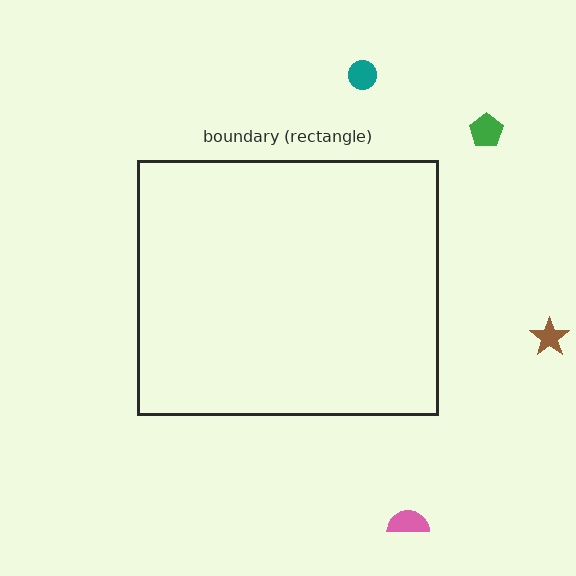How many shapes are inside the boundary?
0 inside, 4 outside.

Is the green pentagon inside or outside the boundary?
Outside.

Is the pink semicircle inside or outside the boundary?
Outside.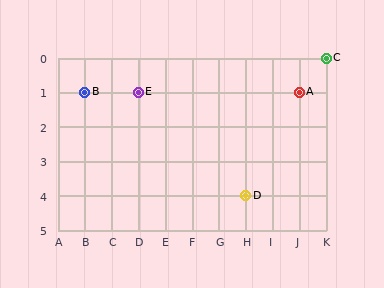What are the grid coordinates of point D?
Point D is at grid coordinates (H, 4).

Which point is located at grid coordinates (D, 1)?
Point E is at (D, 1).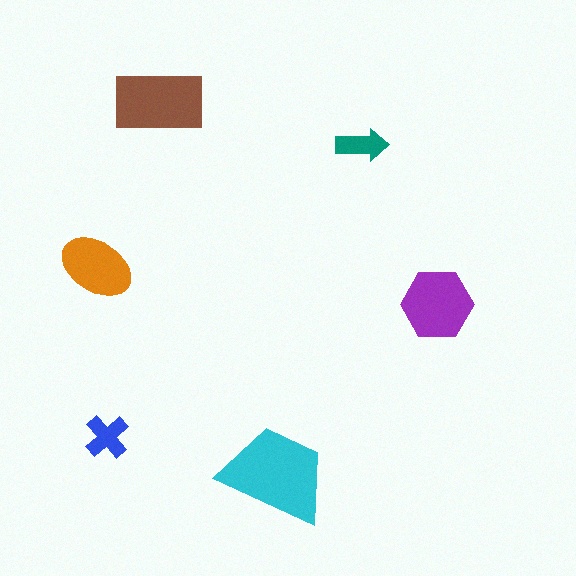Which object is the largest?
The cyan trapezoid.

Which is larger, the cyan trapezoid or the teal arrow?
The cyan trapezoid.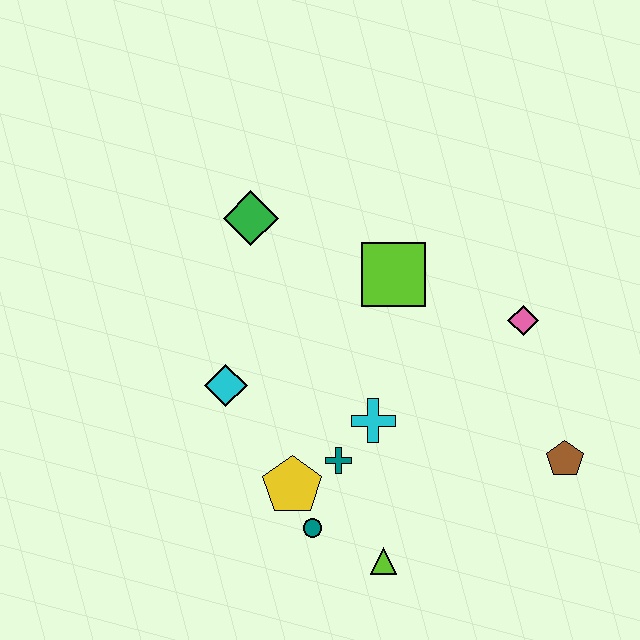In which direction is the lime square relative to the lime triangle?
The lime square is above the lime triangle.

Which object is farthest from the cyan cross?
The green diamond is farthest from the cyan cross.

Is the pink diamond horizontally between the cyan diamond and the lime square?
No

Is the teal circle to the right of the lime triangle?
No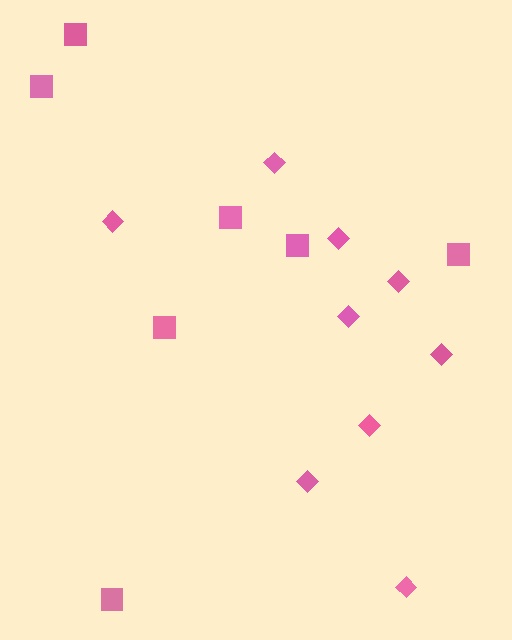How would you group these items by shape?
There are 2 groups: one group of squares (7) and one group of diamonds (9).